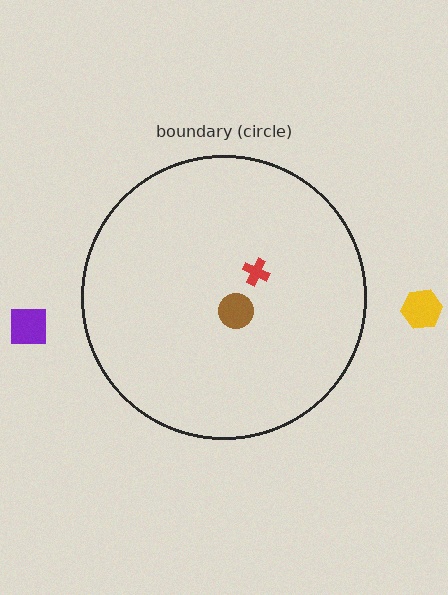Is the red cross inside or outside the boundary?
Inside.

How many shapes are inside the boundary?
2 inside, 2 outside.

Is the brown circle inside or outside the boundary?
Inside.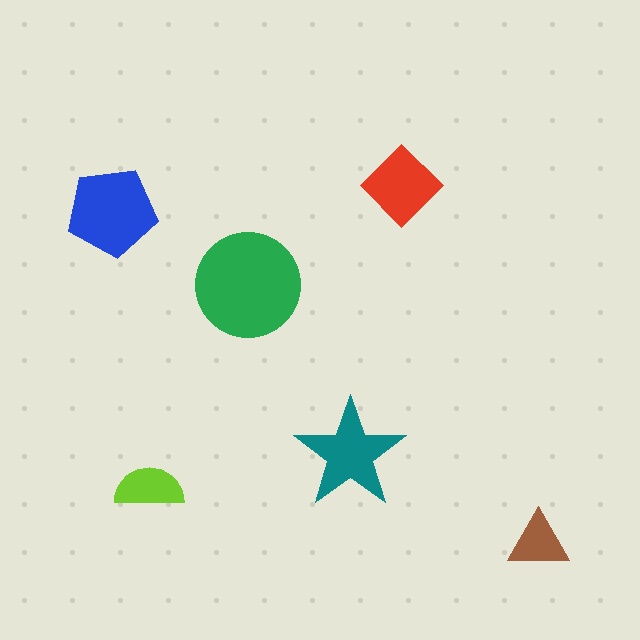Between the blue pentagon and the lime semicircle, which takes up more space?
The blue pentagon.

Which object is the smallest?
The brown triangle.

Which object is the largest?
The green circle.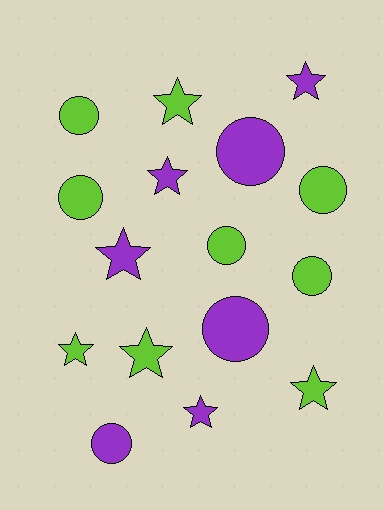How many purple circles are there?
There are 3 purple circles.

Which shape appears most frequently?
Circle, with 8 objects.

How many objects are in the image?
There are 16 objects.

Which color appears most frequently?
Lime, with 9 objects.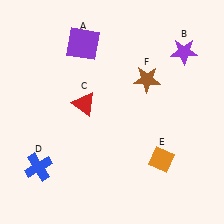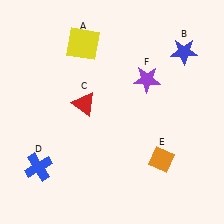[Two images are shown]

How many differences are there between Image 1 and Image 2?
There are 3 differences between the two images.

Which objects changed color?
A changed from purple to yellow. B changed from purple to blue. F changed from brown to purple.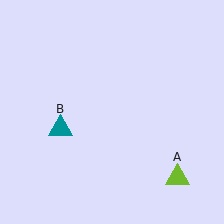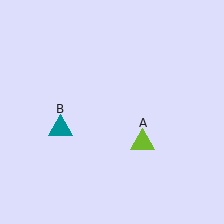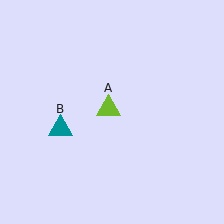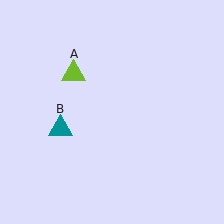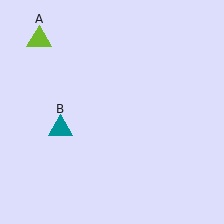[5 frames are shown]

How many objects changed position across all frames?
1 object changed position: lime triangle (object A).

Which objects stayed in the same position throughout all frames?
Teal triangle (object B) remained stationary.